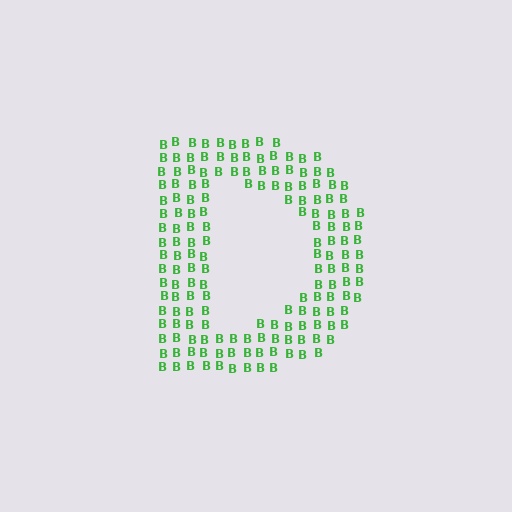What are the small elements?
The small elements are letter B's.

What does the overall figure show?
The overall figure shows the letter D.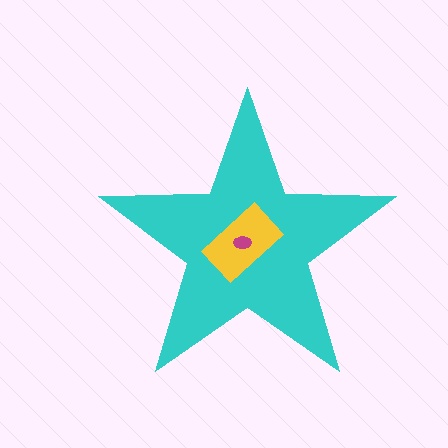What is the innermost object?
The magenta ellipse.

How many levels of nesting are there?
3.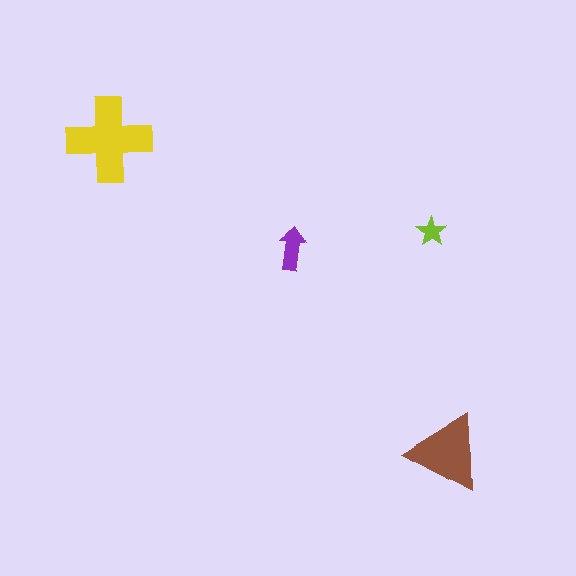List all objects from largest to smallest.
The yellow cross, the brown triangle, the purple arrow, the lime star.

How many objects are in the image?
There are 4 objects in the image.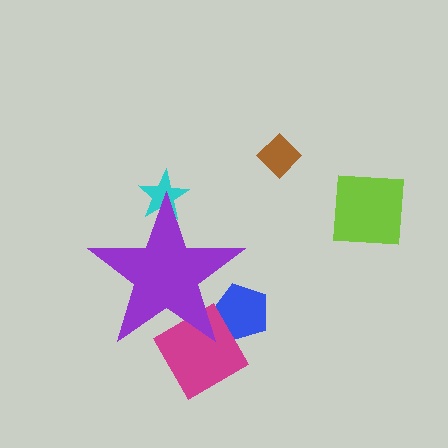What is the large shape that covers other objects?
A purple star.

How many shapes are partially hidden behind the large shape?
3 shapes are partially hidden.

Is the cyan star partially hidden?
Yes, the cyan star is partially hidden behind the purple star.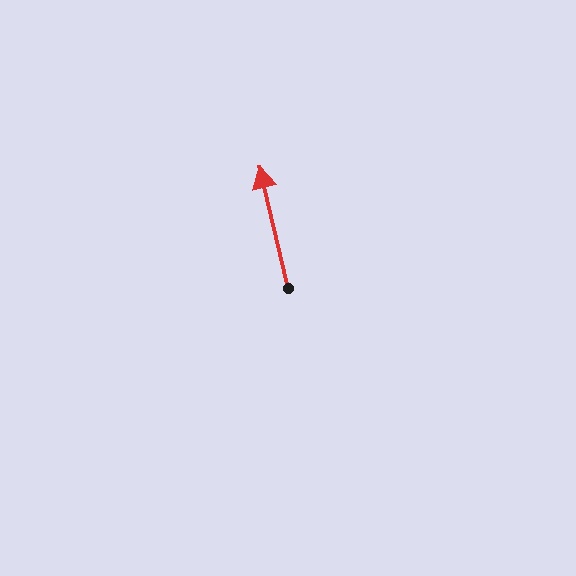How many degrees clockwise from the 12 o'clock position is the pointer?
Approximately 347 degrees.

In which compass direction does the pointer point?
North.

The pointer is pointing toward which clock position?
Roughly 12 o'clock.